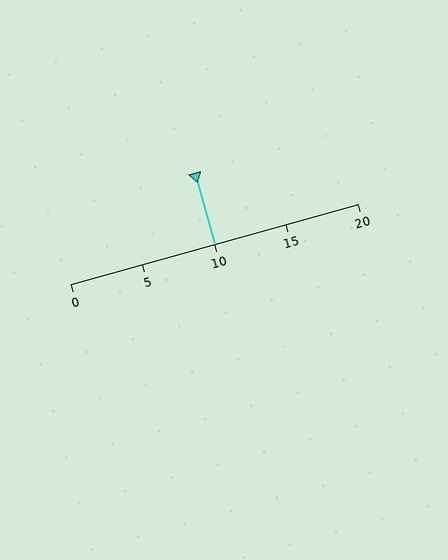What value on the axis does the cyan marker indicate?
The marker indicates approximately 10.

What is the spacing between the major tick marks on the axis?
The major ticks are spaced 5 apart.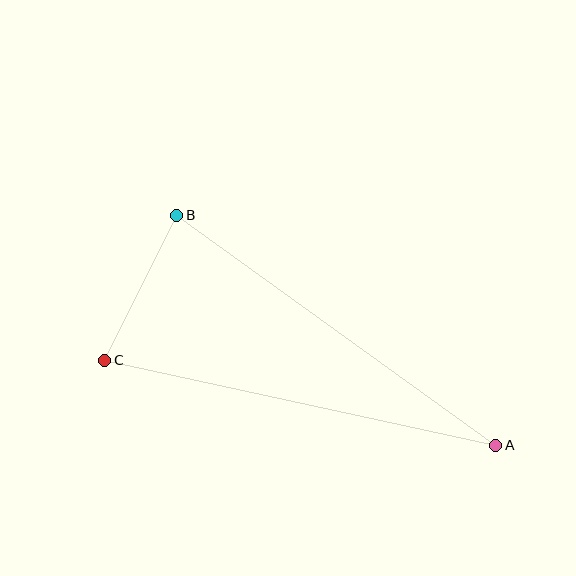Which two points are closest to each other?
Points B and C are closest to each other.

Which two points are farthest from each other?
Points A and C are farthest from each other.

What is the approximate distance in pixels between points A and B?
The distance between A and B is approximately 394 pixels.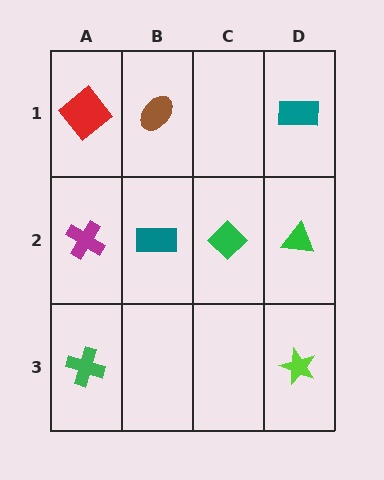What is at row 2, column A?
A magenta cross.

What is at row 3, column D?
A lime star.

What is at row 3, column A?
A green cross.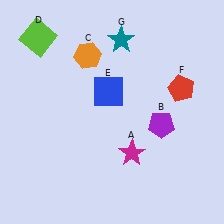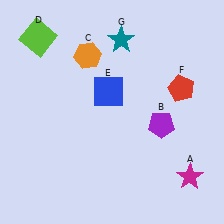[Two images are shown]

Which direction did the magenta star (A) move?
The magenta star (A) moved right.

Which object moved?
The magenta star (A) moved right.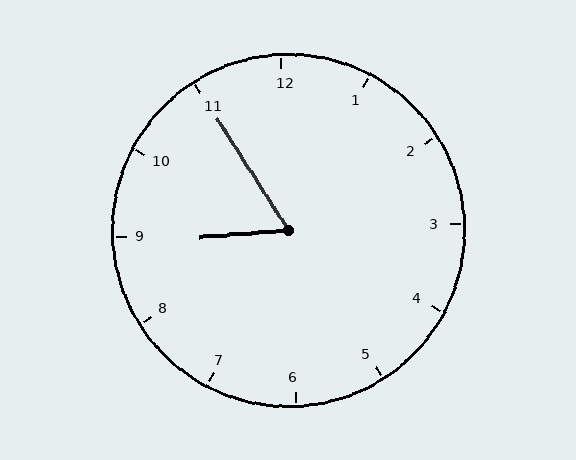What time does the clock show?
8:55.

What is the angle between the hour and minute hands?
Approximately 62 degrees.